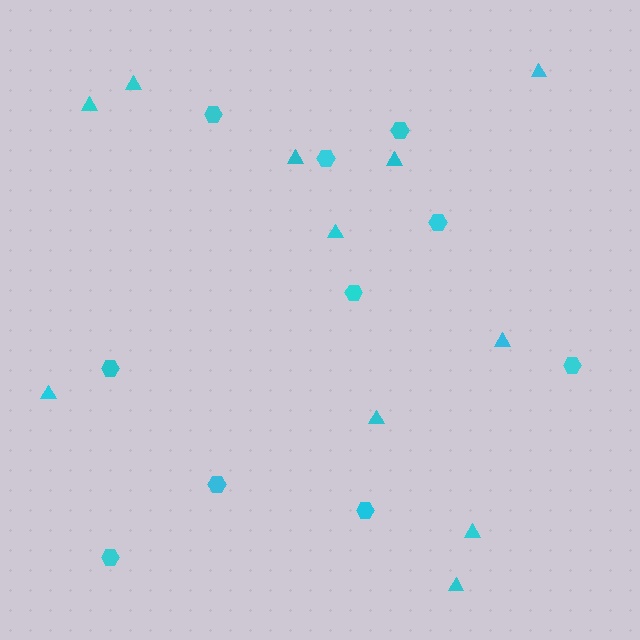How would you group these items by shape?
There are 2 groups: one group of hexagons (10) and one group of triangles (11).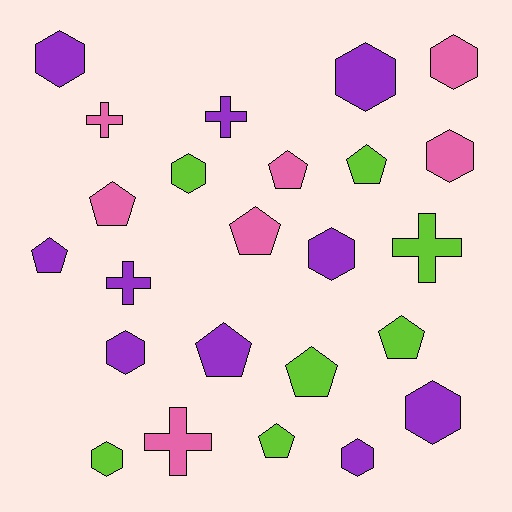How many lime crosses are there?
There is 1 lime cross.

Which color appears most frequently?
Purple, with 10 objects.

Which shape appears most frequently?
Hexagon, with 10 objects.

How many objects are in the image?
There are 24 objects.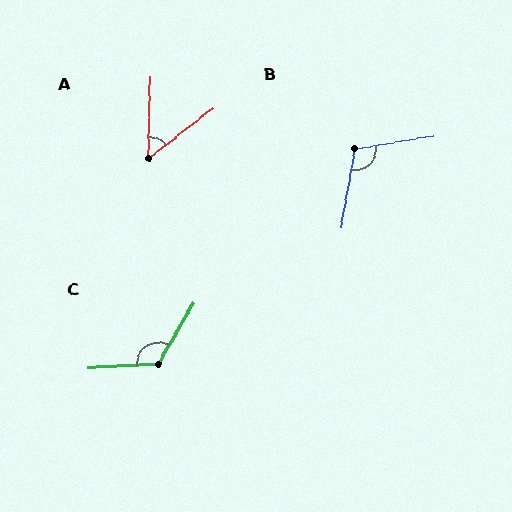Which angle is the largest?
C, at approximately 123 degrees.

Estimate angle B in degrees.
Approximately 110 degrees.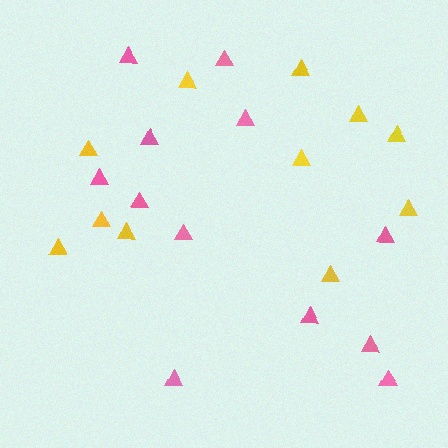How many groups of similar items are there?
There are 2 groups: one group of pink triangles (12) and one group of yellow triangles (11).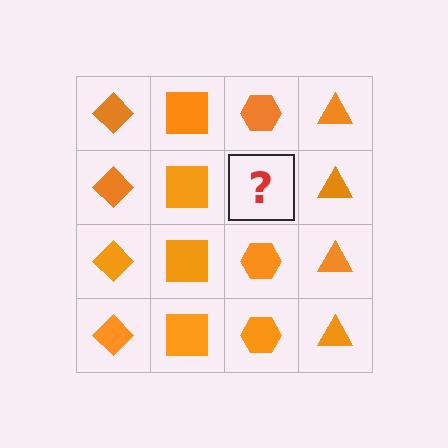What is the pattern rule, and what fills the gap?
The rule is that each column has a consistent shape. The gap should be filled with an orange hexagon.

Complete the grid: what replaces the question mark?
The question mark should be replaced with an orange hexagon.